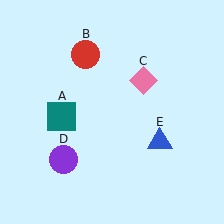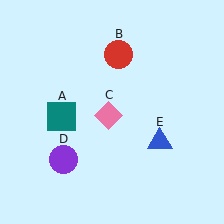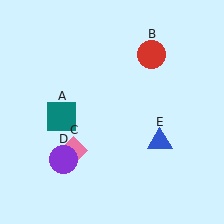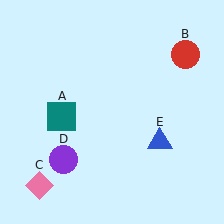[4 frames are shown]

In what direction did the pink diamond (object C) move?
The pink diamond (object C) moved down and to the left.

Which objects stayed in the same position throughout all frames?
Teal square (object A) and purple circle (object D) and blue triangle (object E) remained stationary.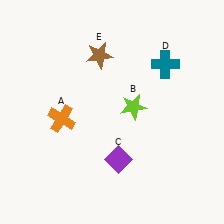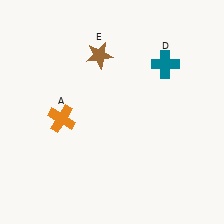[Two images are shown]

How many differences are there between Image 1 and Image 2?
There are 2 differences between the two images.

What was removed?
The purple diamond (C), the lime star (B) were removed in Image 2.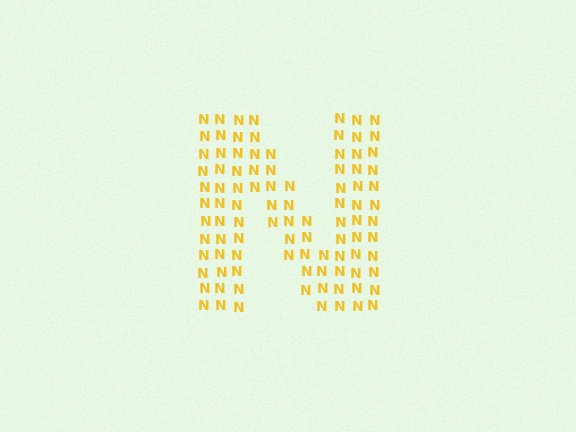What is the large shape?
The large shape is the letter N.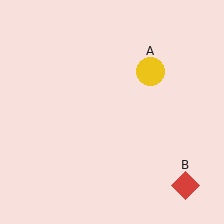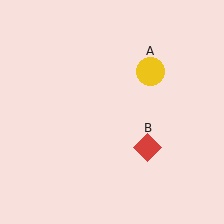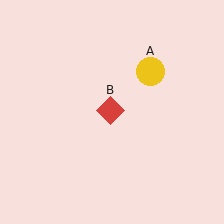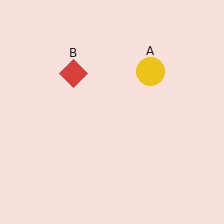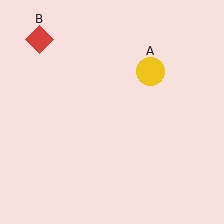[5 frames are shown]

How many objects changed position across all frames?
1 object changed position: red diamond (object B).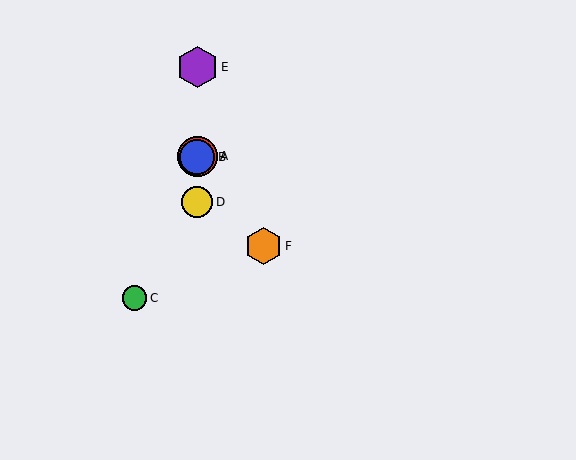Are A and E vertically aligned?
Yes, both are at x≈197.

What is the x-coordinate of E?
Object E is at x≈197.